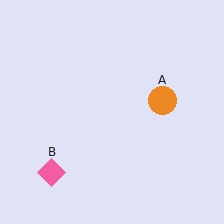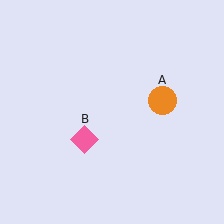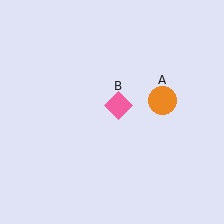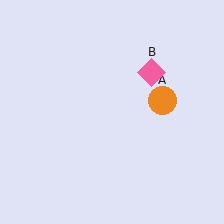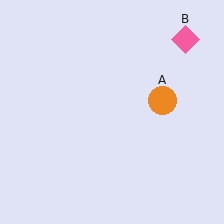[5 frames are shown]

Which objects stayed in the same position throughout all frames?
Orange circle (object A) remained stationary.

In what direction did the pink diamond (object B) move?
The pink diamond (object B) moved up and to the right.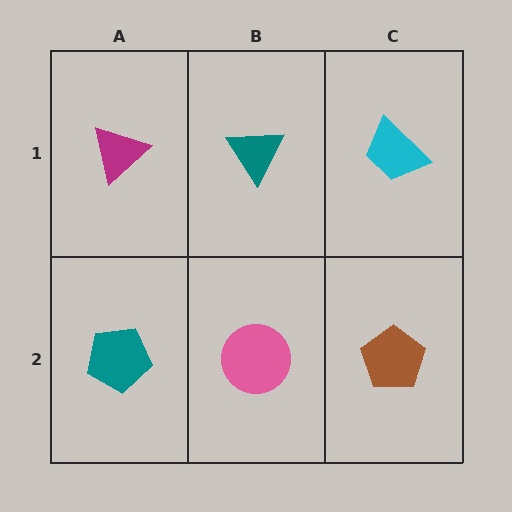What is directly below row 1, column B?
A pink circle.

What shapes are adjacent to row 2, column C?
A cyan trapezoid (row 1, column C), a pink circle (row 2, column B).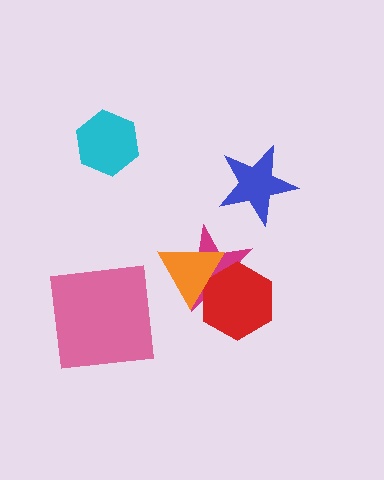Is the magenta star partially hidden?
Yes, it is partially covered by another shape.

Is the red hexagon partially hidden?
Yes, it is partially covered by another shape.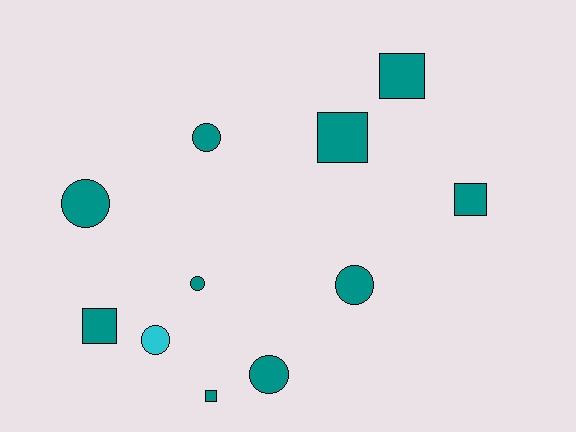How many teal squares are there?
There are 5 teal squares.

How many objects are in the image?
There are 11 objects.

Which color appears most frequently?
Teal, with 10 objects.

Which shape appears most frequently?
Circle, with 6 objects.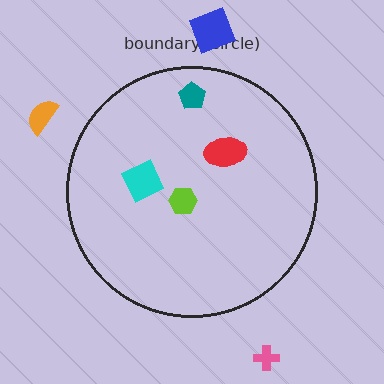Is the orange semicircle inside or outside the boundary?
Outside.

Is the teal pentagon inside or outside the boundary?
Inside.